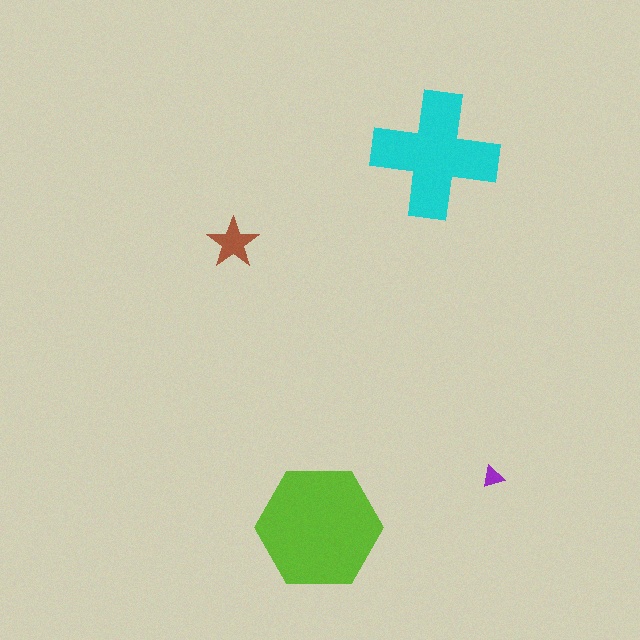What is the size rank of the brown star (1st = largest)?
3rd.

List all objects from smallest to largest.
The purple triangle, the brown star, the cyan cross, the lime hexagon.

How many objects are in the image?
There are 4 objects in the image.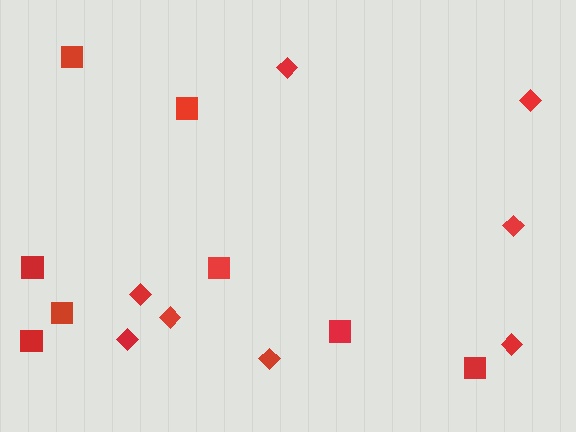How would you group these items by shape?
There are 2 groups: one group of diamonds (8) and one group of squares (8).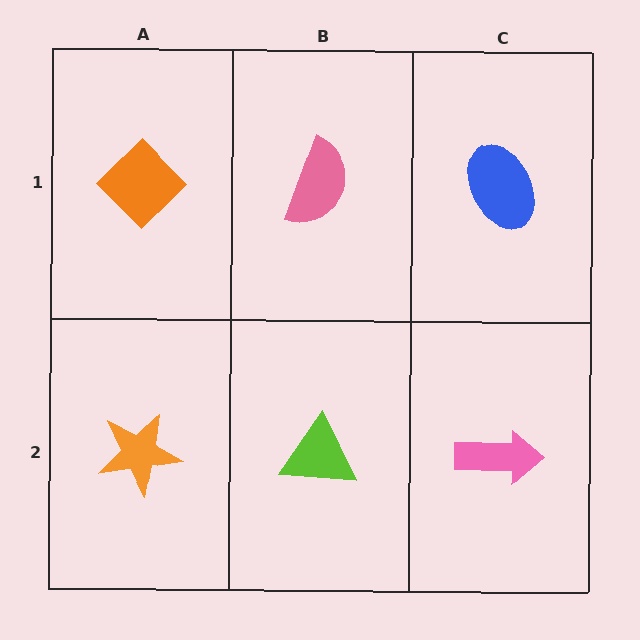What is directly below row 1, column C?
A pink arrow.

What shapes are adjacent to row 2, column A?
An orange diamond (row 1, column A), a lime triangle (row 2, column B).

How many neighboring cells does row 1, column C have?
2.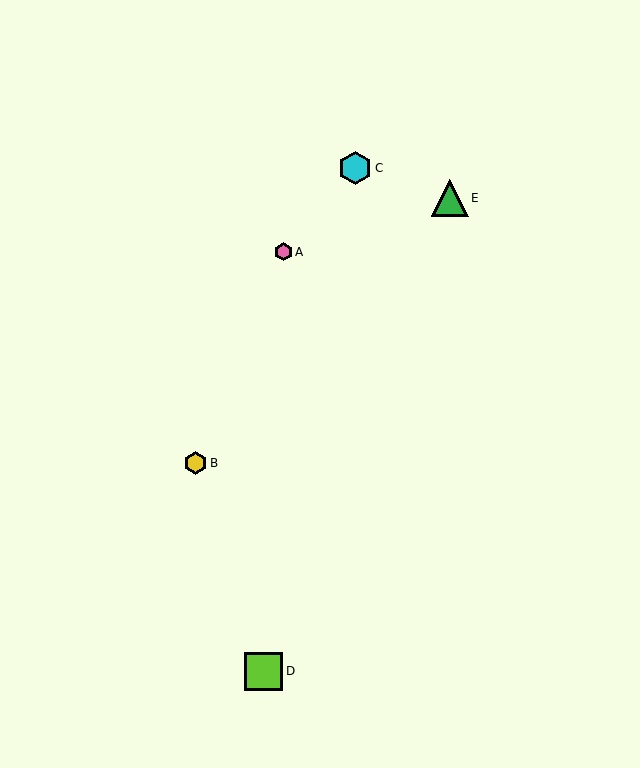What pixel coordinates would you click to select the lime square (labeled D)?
Click at (263, 671) to select the lime square D.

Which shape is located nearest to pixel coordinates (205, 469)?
The yellow hexagon (labeled B) at (196, 463) is nearest to that location.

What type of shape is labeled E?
Shape E is a green triangle.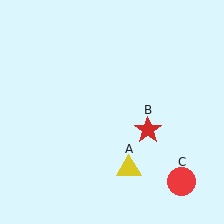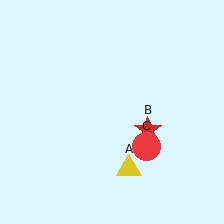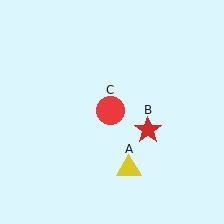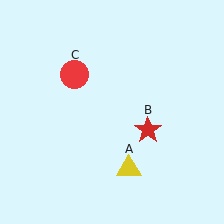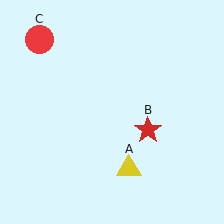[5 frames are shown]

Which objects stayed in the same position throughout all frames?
Yellow triangle (object A) and red star (object B) remained stationary.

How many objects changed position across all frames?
1 object changed position: red circle (object C).